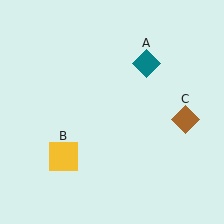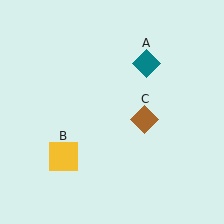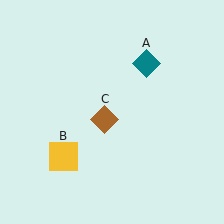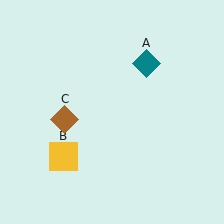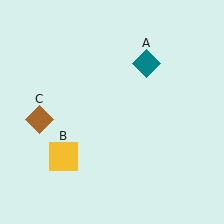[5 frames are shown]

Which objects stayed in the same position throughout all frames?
Teal diamond (object A) and yellow square (object B) remained stationary.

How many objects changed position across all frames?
1 object changed position: brown diamond (object C).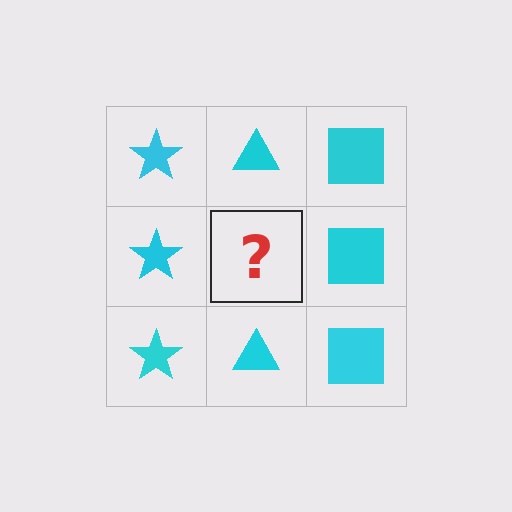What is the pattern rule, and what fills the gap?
The rule is that each column has a consistent shape. The gap should be filled with a cyan triangle.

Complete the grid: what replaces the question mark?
The question mark should be replaced with a cyan triangle.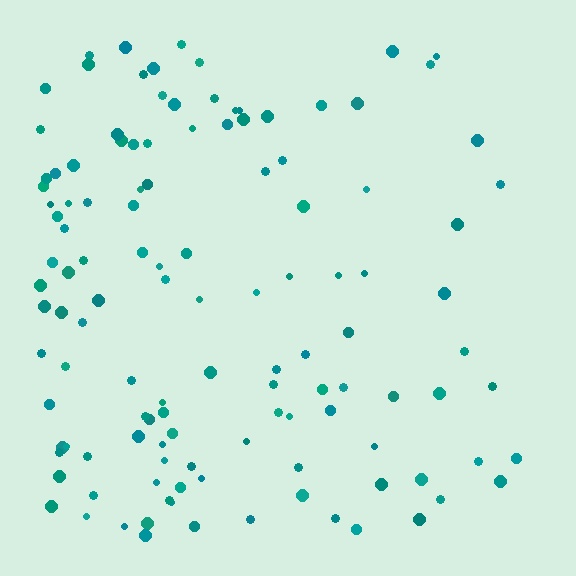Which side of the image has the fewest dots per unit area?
The right.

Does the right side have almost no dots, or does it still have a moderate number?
Still a moderate number, just noticeably fewer than the left.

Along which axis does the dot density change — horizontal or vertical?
Horizontal.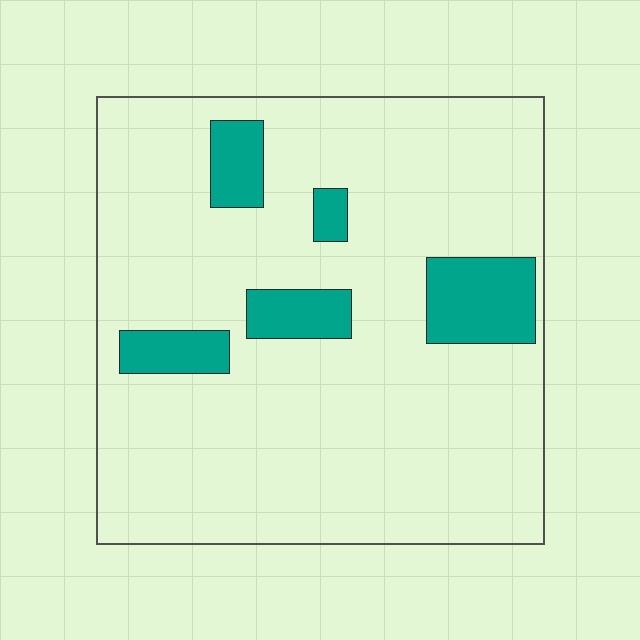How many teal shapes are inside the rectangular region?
5.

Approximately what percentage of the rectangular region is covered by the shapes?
Approximately 15%.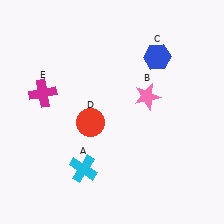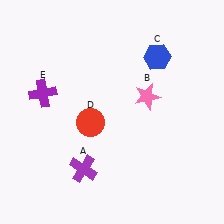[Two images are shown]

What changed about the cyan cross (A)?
In Image 1, A is cyan. In Image 2, it changed to purple.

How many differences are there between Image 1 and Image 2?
There are 2 differences between the two images.